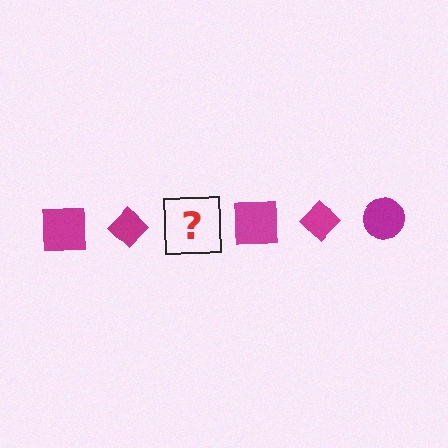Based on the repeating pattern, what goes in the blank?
The blank should be a magenta circle.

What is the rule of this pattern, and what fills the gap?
The rule is that the pattern cycles through square, diamond, circle shapes in magenta. The gap should be filled with a magenta circle.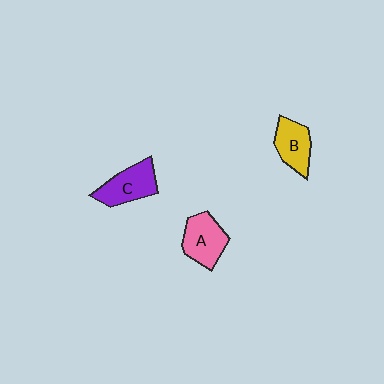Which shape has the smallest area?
Shape B (yellow).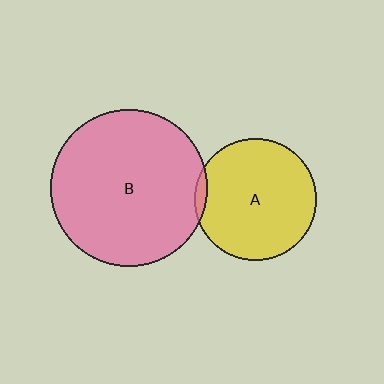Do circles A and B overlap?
Yes.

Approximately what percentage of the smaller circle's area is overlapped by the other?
Approximately 5%.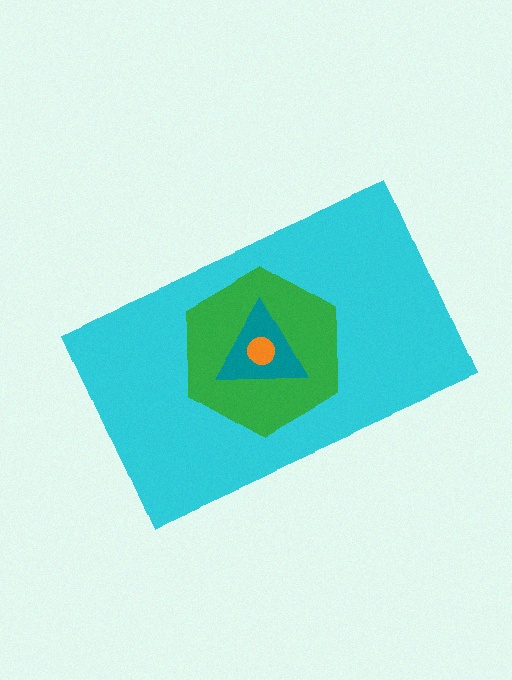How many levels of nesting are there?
4.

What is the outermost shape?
The cyan rectangle.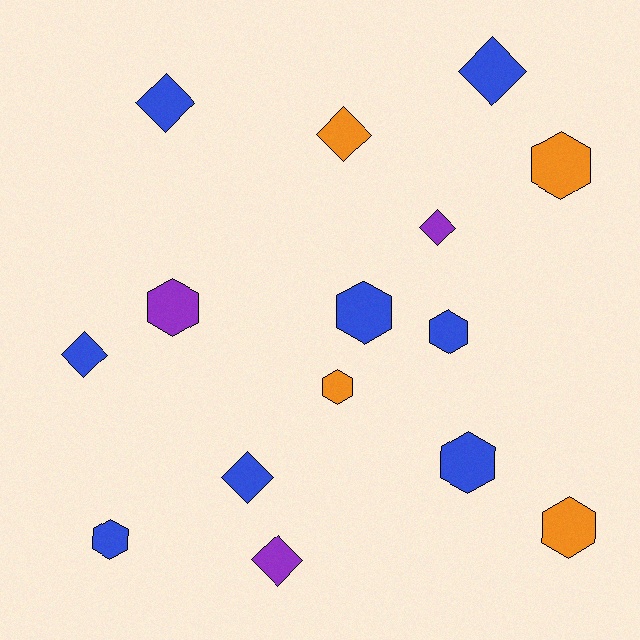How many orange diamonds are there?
There is 1 orange diamond.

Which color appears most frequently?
Blue, with 8 objects.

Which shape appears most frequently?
Hexagon, with 8 objects.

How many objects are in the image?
There are 15 objects.